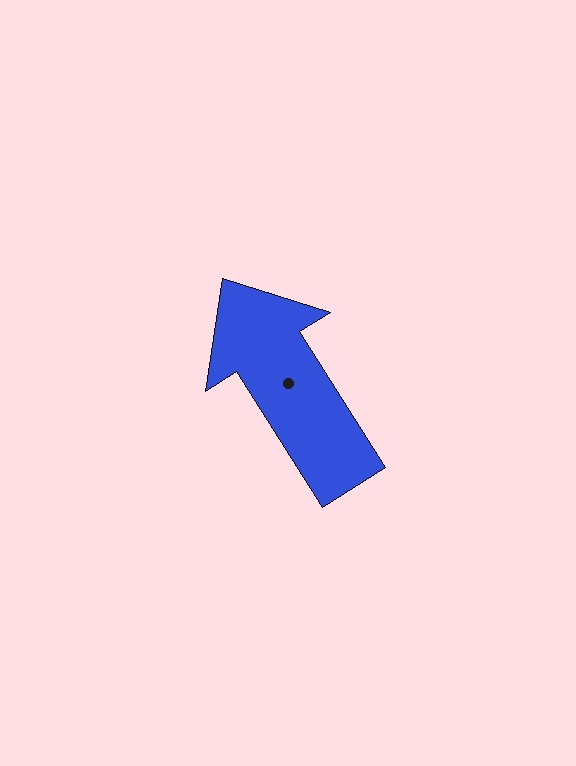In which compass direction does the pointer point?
Northwest.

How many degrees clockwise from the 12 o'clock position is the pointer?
Approximately 328 degrees.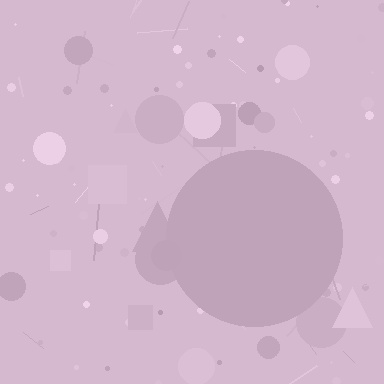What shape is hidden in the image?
A circle is hidden in the image.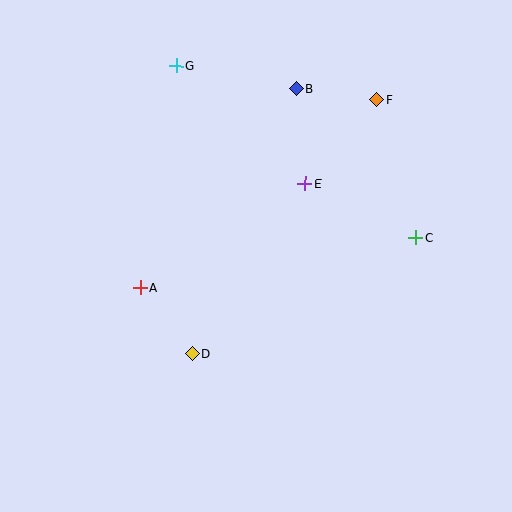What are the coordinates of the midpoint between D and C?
The midpoint between D and C is at (304, 296).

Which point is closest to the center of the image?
Point E at (305, 184) is closest to the center.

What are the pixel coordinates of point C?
Point C is at (416, 238).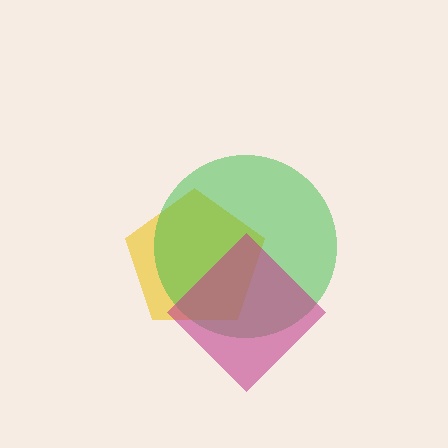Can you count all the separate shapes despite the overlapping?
Yes, there are 3 separate shapes.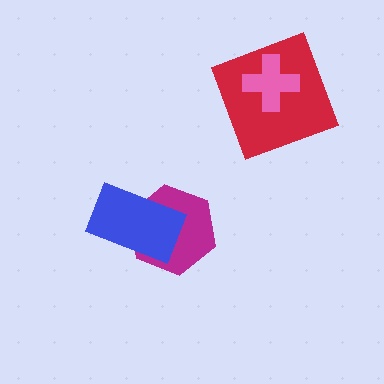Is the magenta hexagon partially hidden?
Yes, it is partially covered by another shape.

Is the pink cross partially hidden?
No, no other shape covers it.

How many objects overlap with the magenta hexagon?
1 object overlaps with the magenta hexagon.